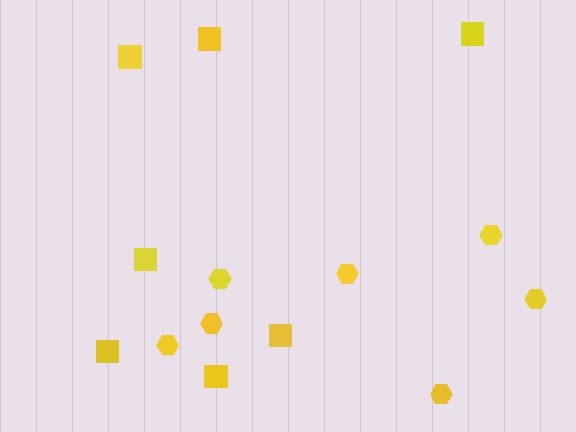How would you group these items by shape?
There are 2 groups: one group of squares (7) and one group of hexagons (7).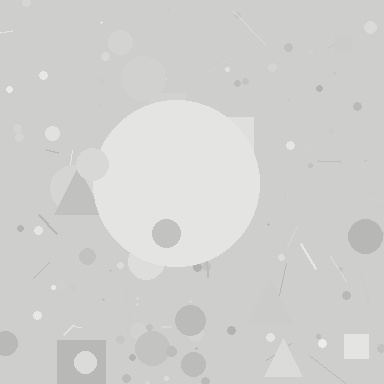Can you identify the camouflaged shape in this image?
The camouflaged shape is a circle.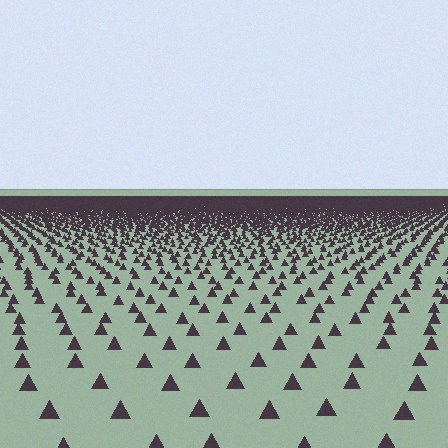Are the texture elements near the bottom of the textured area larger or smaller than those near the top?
Larger. Near the bottom, elements are closer to the viewer and appear at a bigger on-screen size.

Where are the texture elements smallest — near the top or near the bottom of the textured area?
Near the top.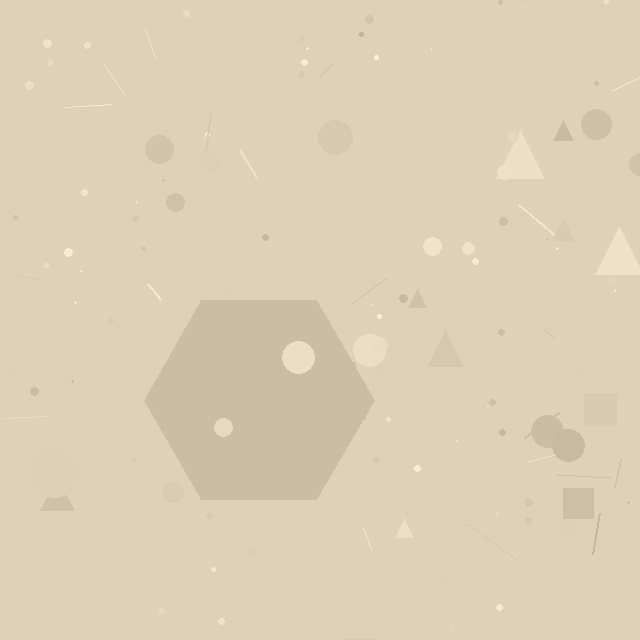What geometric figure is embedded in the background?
A hexagon is embedded in the background.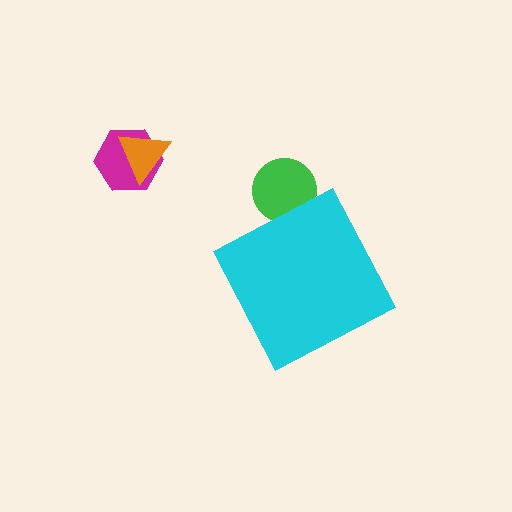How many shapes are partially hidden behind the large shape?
1 shape is partially hidden.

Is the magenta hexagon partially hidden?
No, the magenta hexagon is fully visible.